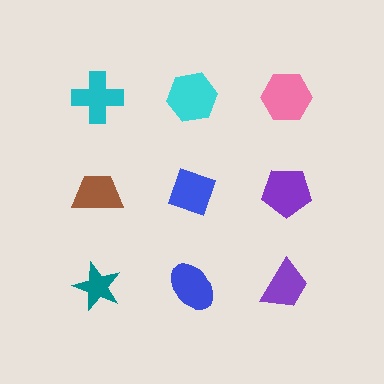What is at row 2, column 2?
A blue diamond.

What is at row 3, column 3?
A purple trapezoid.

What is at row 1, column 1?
A cyan cross.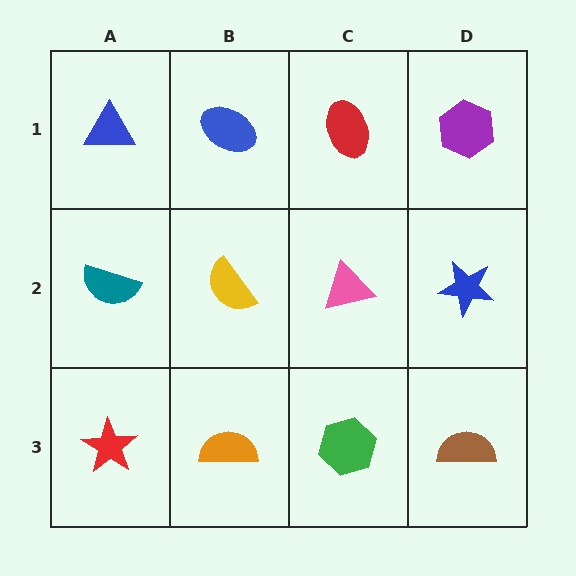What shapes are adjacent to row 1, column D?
A blue star (row 2, column D), a red ellipse (row 1, column C).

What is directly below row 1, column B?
A yellow semicircle.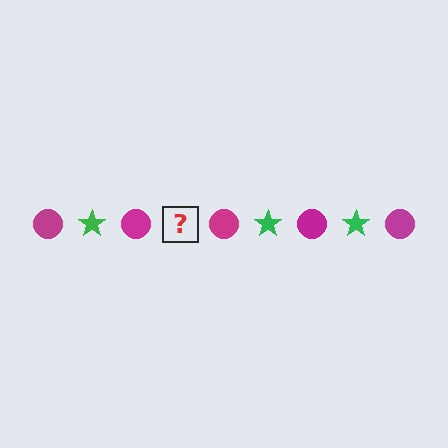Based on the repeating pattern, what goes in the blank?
The blank should be a green star.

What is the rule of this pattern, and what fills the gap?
The rule is that the pattern alternates between magenta circle and green star. The gap should be filled with a green star.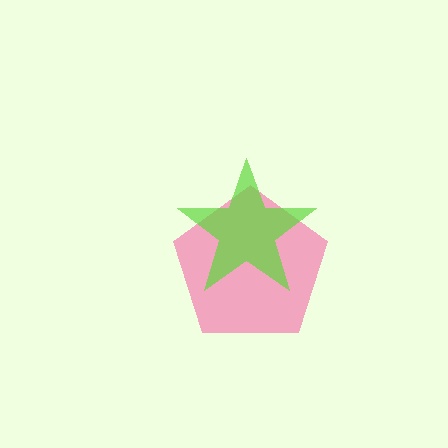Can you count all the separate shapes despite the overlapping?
Yes, there are 2 separate shapes.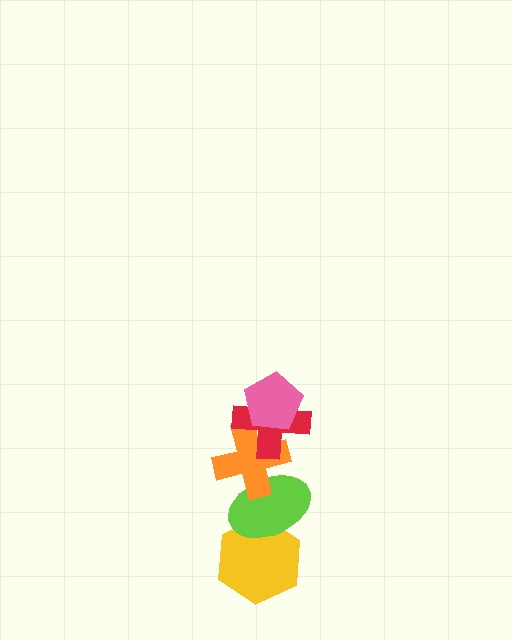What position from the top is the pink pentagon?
The pink pentagon is 1st from the top.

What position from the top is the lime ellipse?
The lime ellipse is 4th from the top.